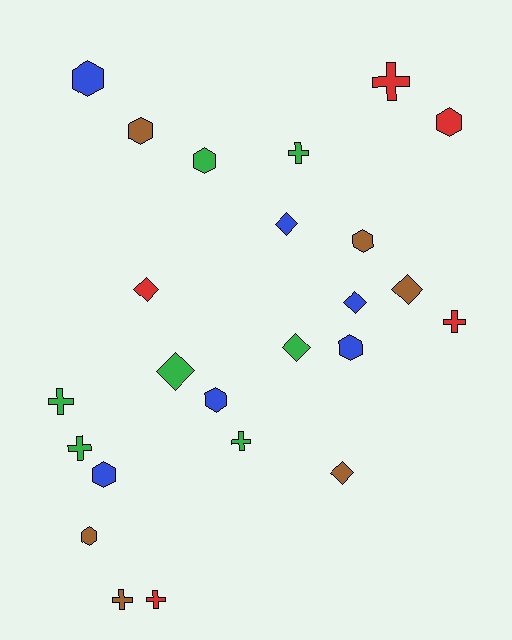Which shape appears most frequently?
Hexagon, with 9 objects.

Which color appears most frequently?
Green, with 7 objects.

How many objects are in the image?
There are 24 objects.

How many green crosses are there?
There are 4 green crosses.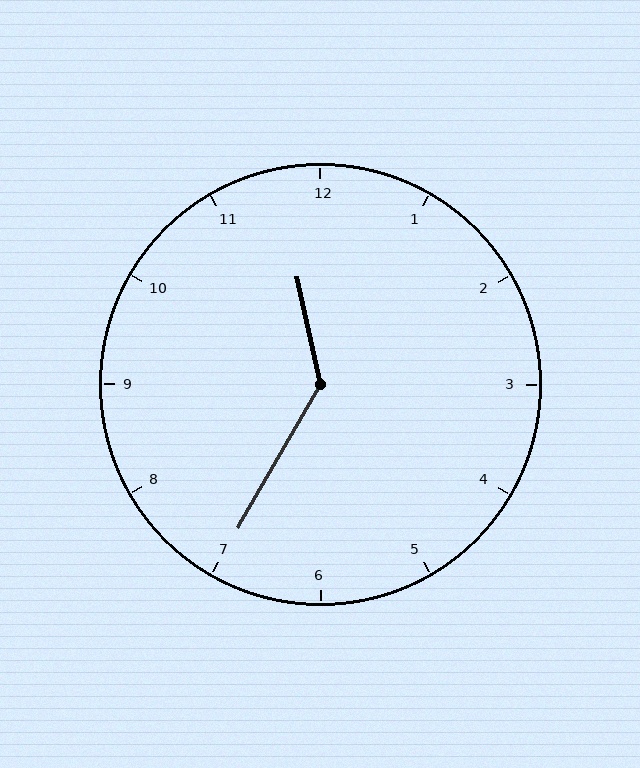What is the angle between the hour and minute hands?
Approximately 138 degrees.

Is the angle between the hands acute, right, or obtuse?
It is obtuse.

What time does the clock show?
11:35.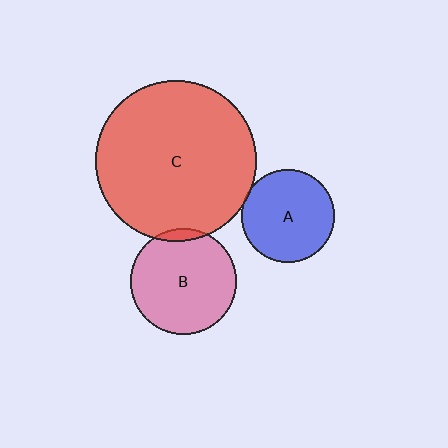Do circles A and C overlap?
Yes.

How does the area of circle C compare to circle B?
Approximately 2.3 times.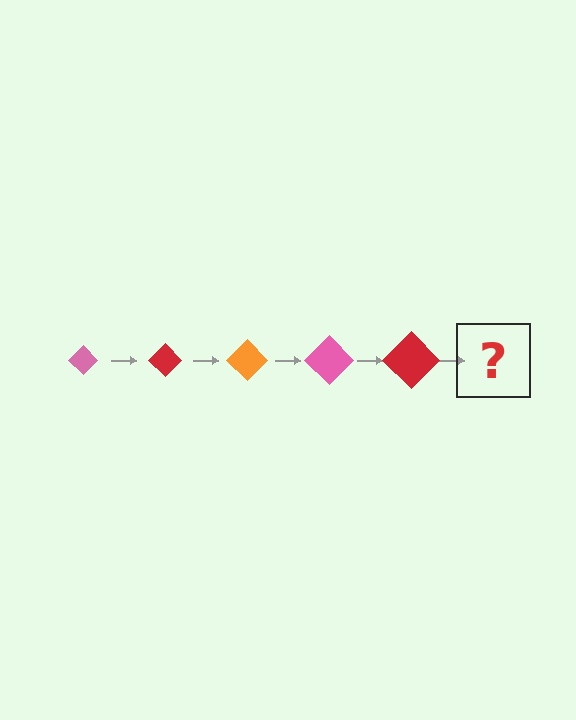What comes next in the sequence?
The next element should be an orange diamond, larger than the previous one.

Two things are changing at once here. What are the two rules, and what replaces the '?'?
The two rules are that the diamond grows larger each step and the color cycles through pink, red, and orange. The '?' should be an orange diamond, larger than the previous one.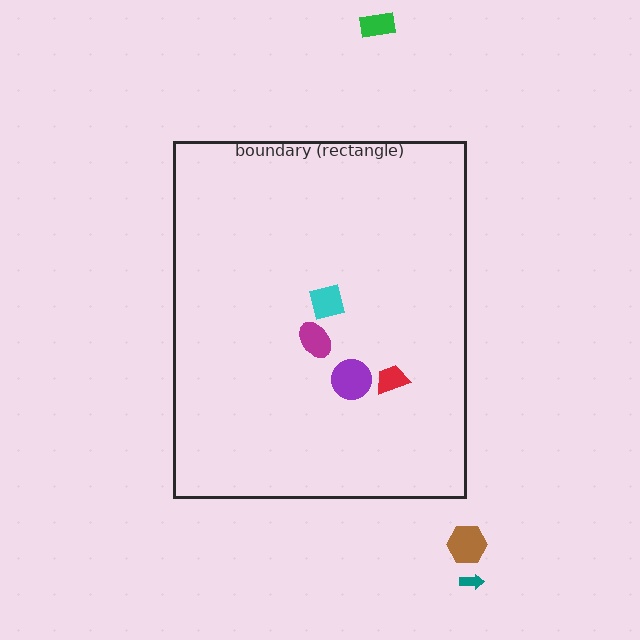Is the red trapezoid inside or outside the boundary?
Inside.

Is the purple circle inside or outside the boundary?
Inside.